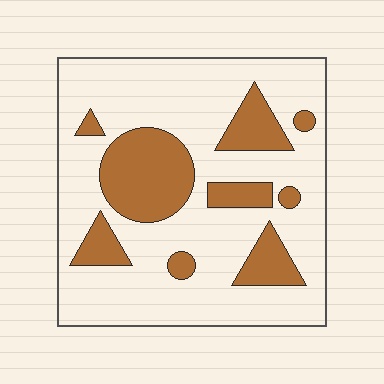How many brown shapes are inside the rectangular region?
9.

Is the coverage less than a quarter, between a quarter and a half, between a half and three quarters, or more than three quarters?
Less than a quarter.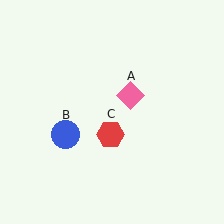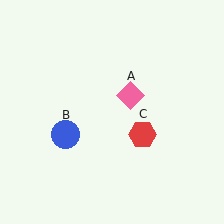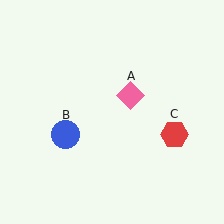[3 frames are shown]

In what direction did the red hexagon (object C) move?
The red hexagon (object C) moved right.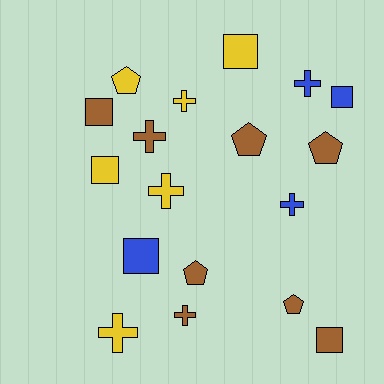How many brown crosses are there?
There are 2 brown crosses.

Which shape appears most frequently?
Cross, with 7 objects.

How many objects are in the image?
There are 18 objects.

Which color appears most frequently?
Brown, with 8 objects.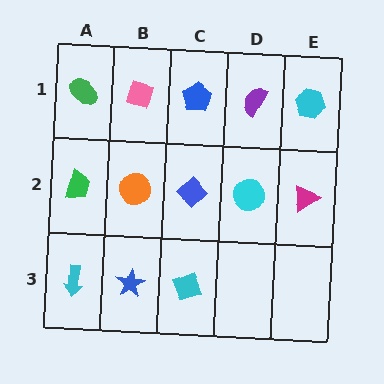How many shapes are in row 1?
5 shapes.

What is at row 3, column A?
A cyan arrow.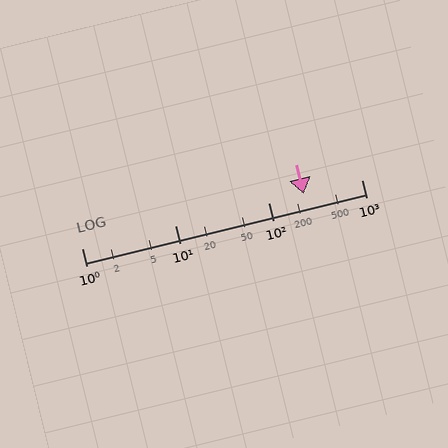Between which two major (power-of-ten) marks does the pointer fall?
The pointer is between 100 and 1000.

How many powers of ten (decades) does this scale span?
The scale spans 3 decades, from 1 to 1000.